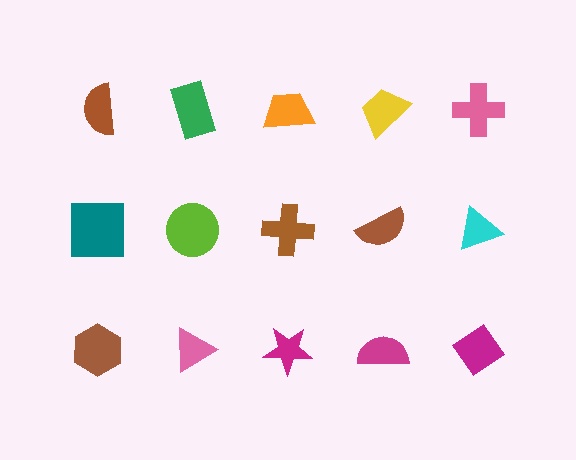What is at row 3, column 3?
A magenta star.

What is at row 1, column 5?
A pink cross.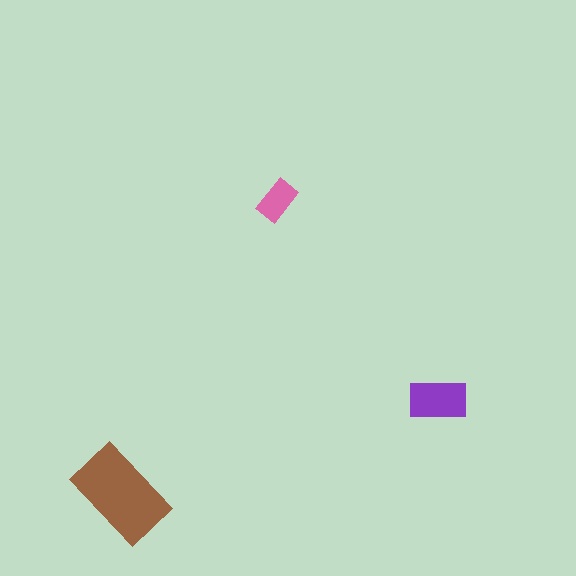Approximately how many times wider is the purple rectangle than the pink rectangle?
About 1.5 times wider.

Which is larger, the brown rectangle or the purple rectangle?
The brown one.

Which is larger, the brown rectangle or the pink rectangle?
The brown one.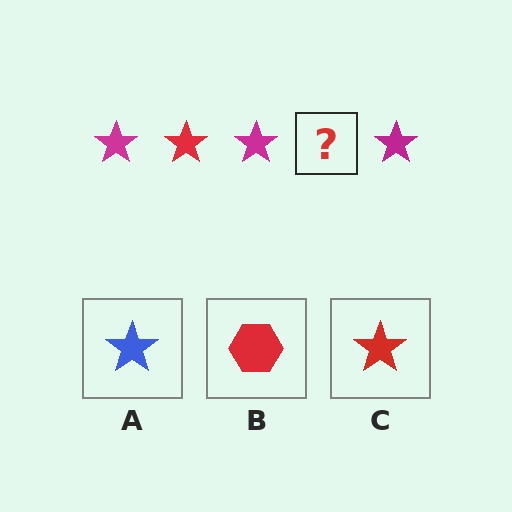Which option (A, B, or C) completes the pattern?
C.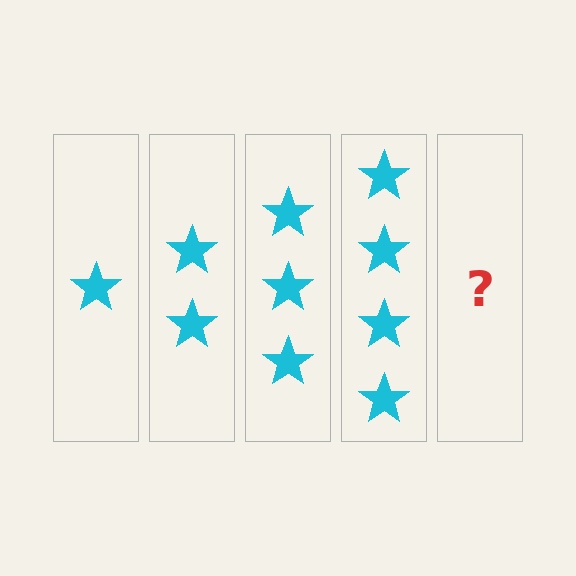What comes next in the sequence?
The next element should be 5 stars.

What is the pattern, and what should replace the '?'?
The pattern is that each step adds one more star. The '?' should be 5 stars.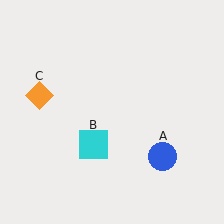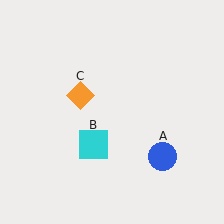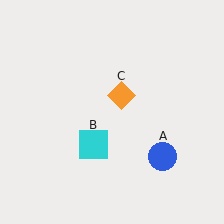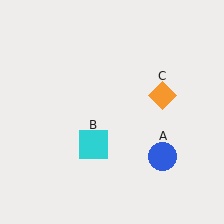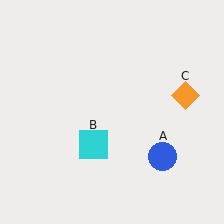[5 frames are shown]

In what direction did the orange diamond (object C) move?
The orange diamond (object C) moved right.